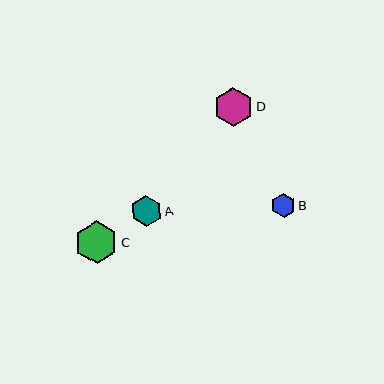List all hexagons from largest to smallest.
From largest to smallest: C, D, A, B.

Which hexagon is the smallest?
Hexagon B is the smallest with a size of approximately 24 pixels.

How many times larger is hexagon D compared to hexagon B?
Hexagon D is approximately 1.6 times the size of hexagon B.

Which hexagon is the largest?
Hexagon C is the largest with a size of approximately 43 pixels.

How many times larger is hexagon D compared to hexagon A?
Hexagon D is approximately 1.2 times the size of hexagon A.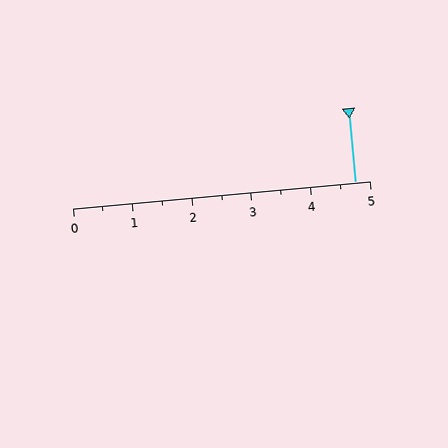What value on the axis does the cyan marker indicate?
The marker indicates approximately 4.8.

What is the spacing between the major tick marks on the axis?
The major ticks are spaced 1 apart.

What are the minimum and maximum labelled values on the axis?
The axis runs from 0 to 5.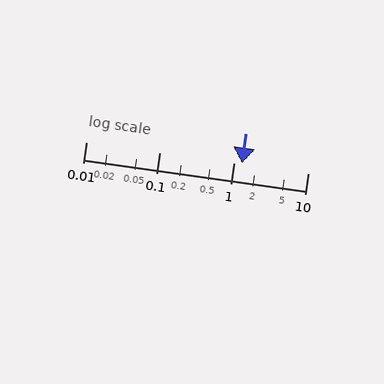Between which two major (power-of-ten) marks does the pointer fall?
The pointer is between 1 and 10.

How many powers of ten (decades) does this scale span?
The scale spans 3 decades, from 0.01 to 10.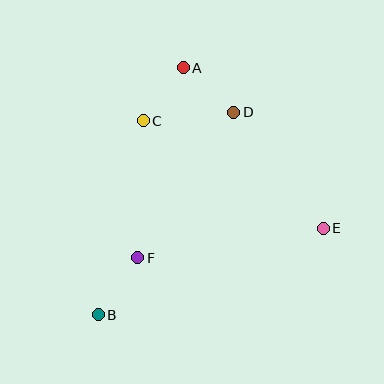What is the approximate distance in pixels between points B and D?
The distance between B and D is approximately 244 pixels.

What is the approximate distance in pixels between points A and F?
The distance between A and F is approximately 196 pixels.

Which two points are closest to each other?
Points A and C are closest to each other.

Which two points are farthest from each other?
Points A and B are farthest from each other.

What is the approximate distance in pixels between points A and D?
The distance between A and D is approximately 68 pixels.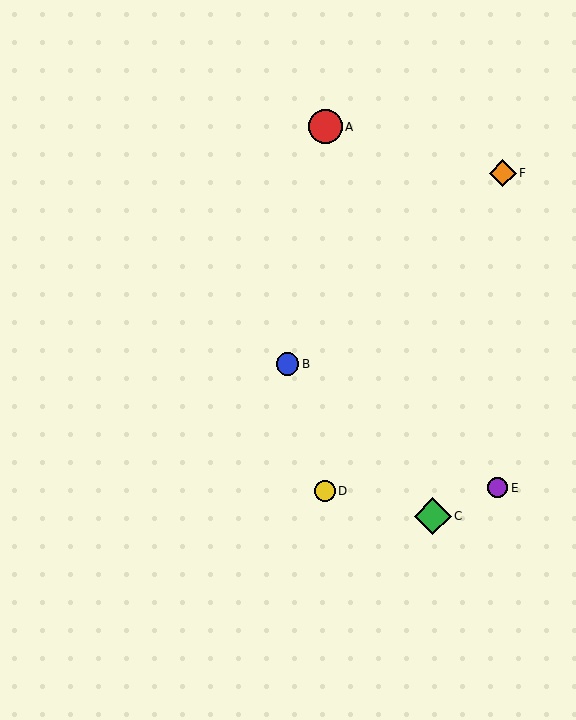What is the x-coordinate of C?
Object C is at x≈433.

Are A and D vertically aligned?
Yes, both are at x≈325.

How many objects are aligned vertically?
2 objects (A, D) are aligned vertically.